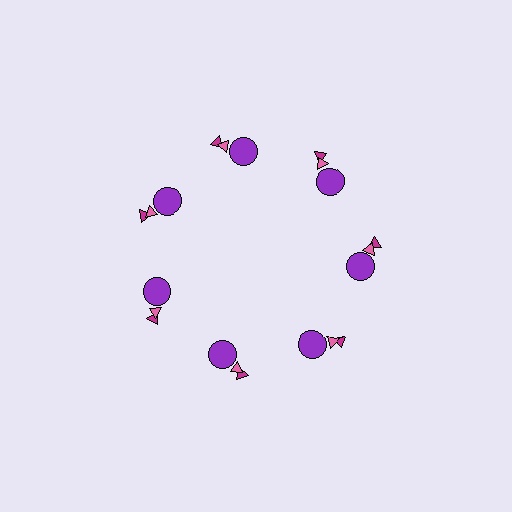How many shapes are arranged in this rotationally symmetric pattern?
There are 21 shapes, arranged in 7 groups of 3.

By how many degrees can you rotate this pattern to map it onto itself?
The pattern maps onto itself every 51 degrees of rotation.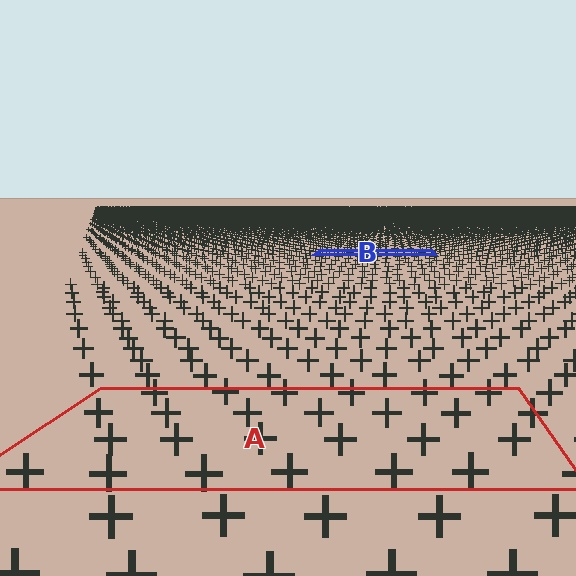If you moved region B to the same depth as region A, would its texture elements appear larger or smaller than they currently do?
They would appear larger. At a closer depth, the same texture elements are projected at a bigger on-screen size.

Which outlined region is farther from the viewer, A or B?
Region B is farther from the viewer — the texture elements inside it appear smaller and more densely packed.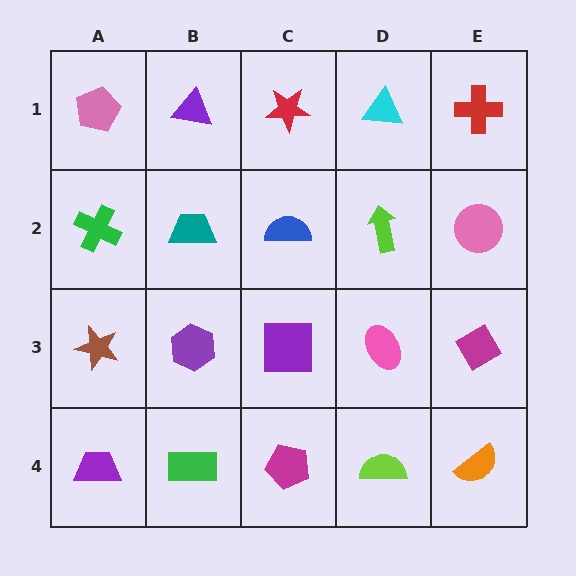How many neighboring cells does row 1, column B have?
3.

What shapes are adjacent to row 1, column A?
A green cross (row 2, column A), a purple triangle (row 1, column B).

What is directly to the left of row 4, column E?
A lime semicircle.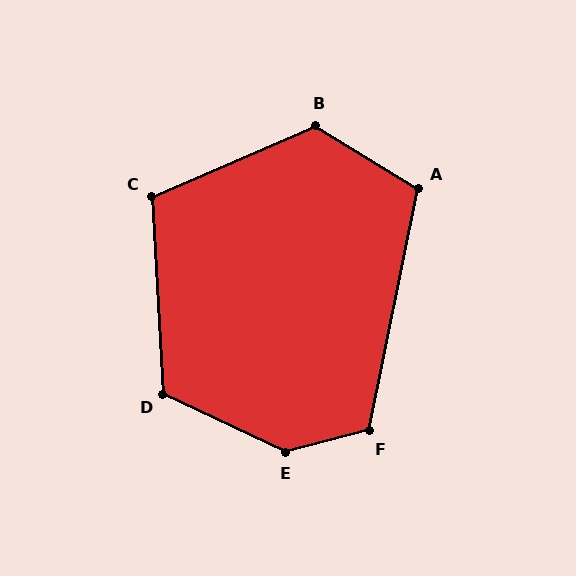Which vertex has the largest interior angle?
E, at approximately 140 degrees.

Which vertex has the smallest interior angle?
A, at approximately 110 degrees.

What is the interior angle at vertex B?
Approximately 126 degrees (obtuse).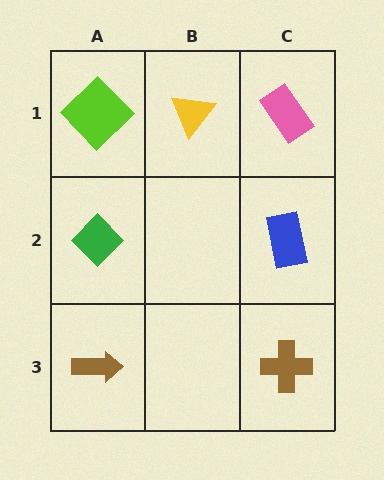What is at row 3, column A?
A brown arrow.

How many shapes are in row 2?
2 shapes.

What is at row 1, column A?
A lime diamond.